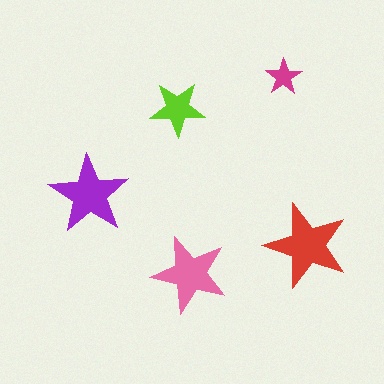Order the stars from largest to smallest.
the red one, the purple one, the pink one, the lime one, the magenta one.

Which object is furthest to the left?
The purple star is leftmost.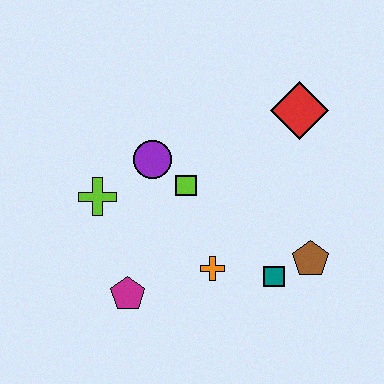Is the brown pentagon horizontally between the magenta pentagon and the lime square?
No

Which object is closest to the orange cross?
The teal square is closest to the orange cross.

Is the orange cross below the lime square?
Yes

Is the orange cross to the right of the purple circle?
Yes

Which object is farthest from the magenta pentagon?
The red diamond is farthest from the magenta pentagon.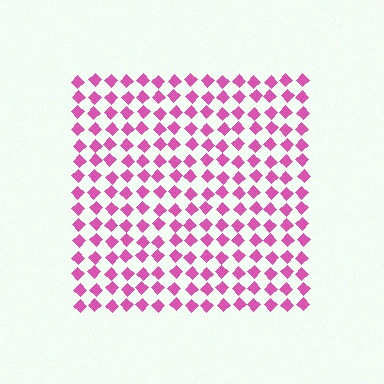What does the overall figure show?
The overall figure shows a square.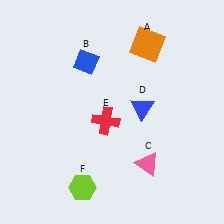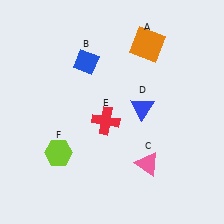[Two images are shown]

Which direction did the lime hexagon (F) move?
The lime hexagon (F) moved up.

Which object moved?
The lime hexagon (F) moved up.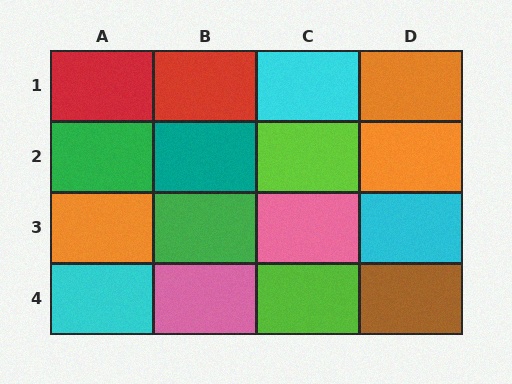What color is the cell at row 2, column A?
Green.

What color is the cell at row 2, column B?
Teal.